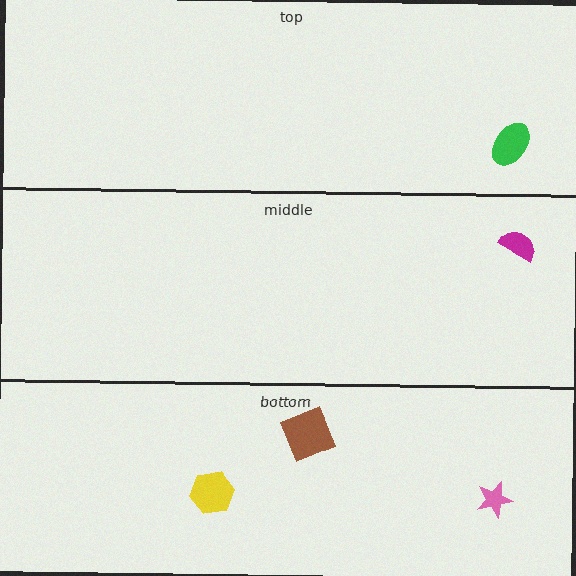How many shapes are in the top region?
1.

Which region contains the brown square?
The bottom region.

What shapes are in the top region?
The green ellipse.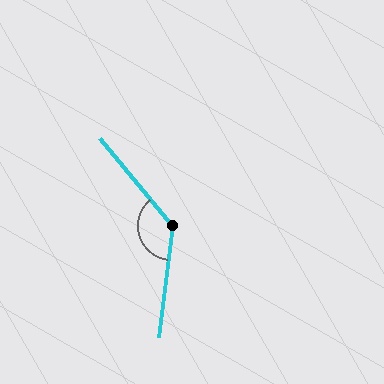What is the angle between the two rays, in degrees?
Approximately 134 degrees.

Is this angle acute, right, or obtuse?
It is obtuse.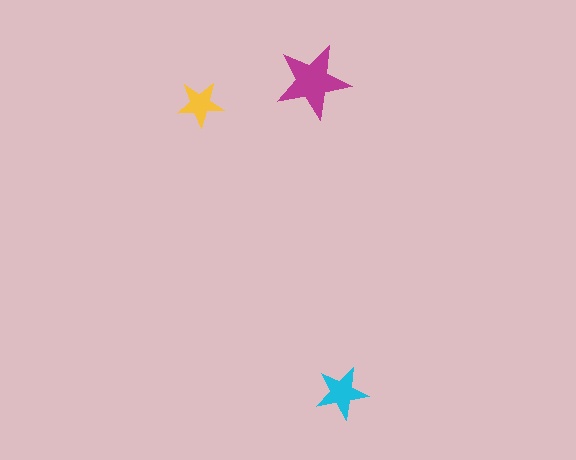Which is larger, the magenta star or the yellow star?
The magenta one.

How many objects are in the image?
There are 3 objects in the image.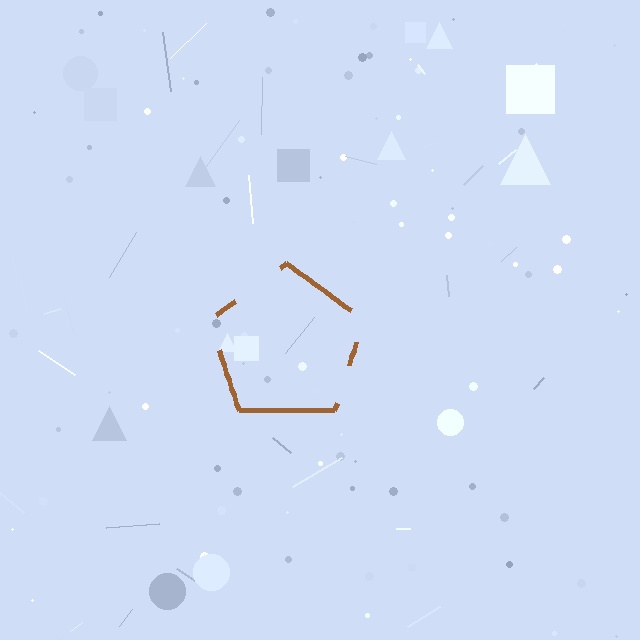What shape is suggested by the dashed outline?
The dashed outline suggests a pentagon.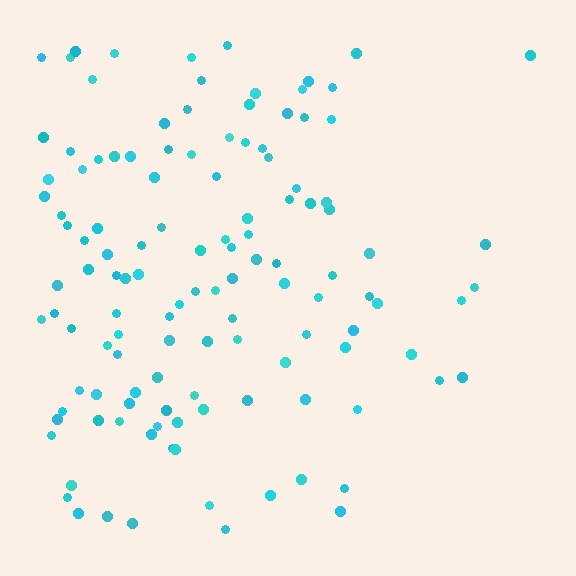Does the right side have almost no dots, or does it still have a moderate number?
Still a moderate number, just noticeably fewer than the left.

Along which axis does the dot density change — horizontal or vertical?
Horizontal.